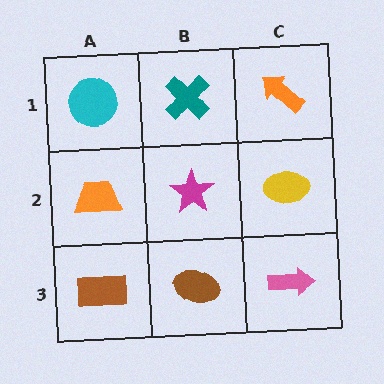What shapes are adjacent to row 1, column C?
A yellow ellipse (row 2, column C), a teal cross (row 1, column B).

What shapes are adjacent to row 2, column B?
A teal cross (row 1, column B), a brown ellipse (row 3, column B), an orange trapezoid (row 2, column A), a yellow ellipse (row 2, column C).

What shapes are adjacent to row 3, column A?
An orange trapezoid (row 2, column A), a brown ellipse (row 3, column B).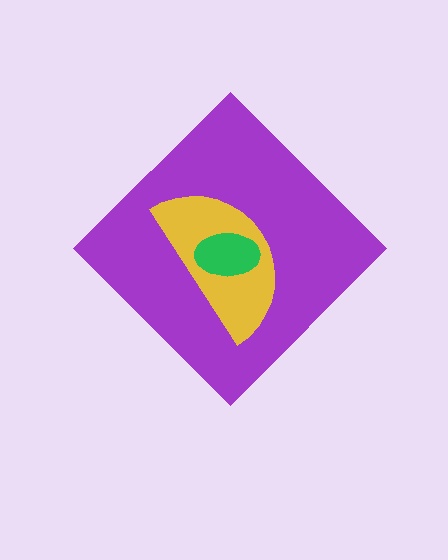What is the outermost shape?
The purple diamond.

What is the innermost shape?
The green ellipse.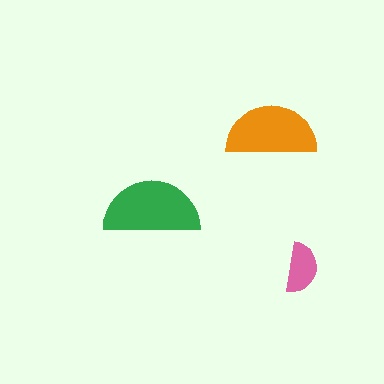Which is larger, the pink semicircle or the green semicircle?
The green one.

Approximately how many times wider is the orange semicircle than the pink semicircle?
About 2 times wider.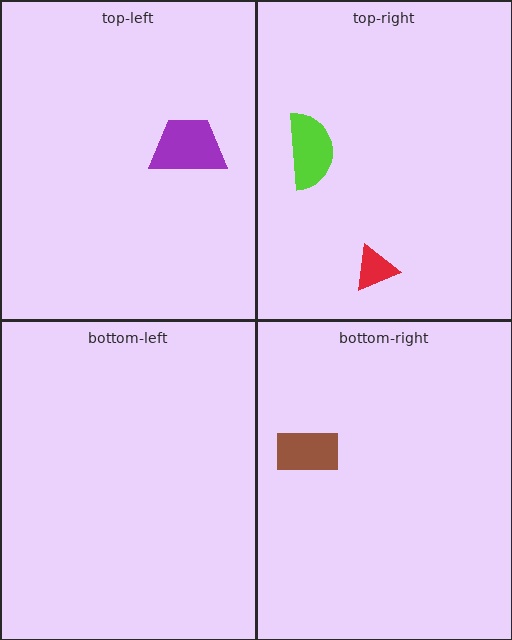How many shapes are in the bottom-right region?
1.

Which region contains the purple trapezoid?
The top-left region.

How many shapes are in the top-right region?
2.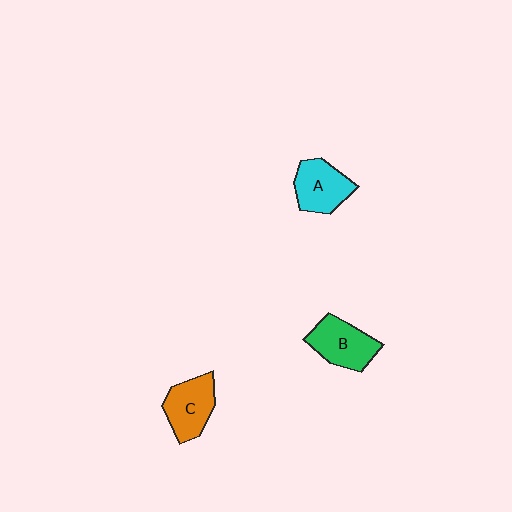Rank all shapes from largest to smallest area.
From largest to smallest: B (green), C (orange), A (cyan).